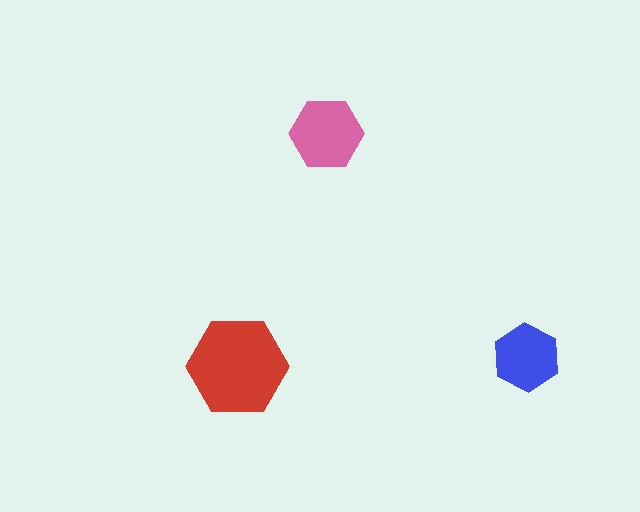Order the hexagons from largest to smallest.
the red one, the pink one, the blue one.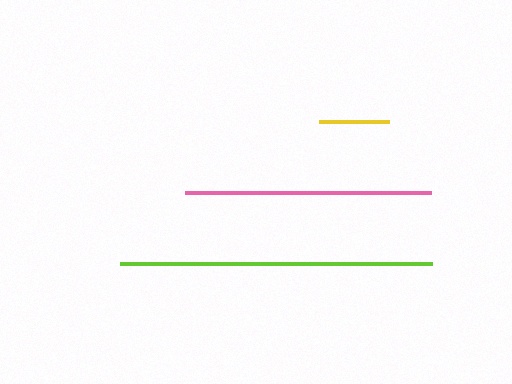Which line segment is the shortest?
The yellow line is the shortest at approximately 70 pixels.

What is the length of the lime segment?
The lime segment is approximately 312 pixels long.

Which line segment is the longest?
The lime line is the longest at approximately 312 pixels.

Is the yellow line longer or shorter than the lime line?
The lime line is longer than the yellow line.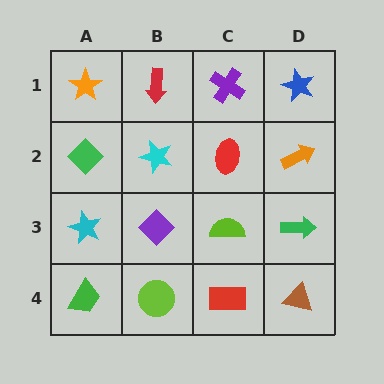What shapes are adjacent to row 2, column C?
A purple cross (row 1, column C), a lime semicircle (row 3, column C), a cyan star (row 2, column B), an orange arrow (row 2, column D).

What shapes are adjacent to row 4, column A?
A cyan star (row 3, column A), a lime circle (row 4, column B).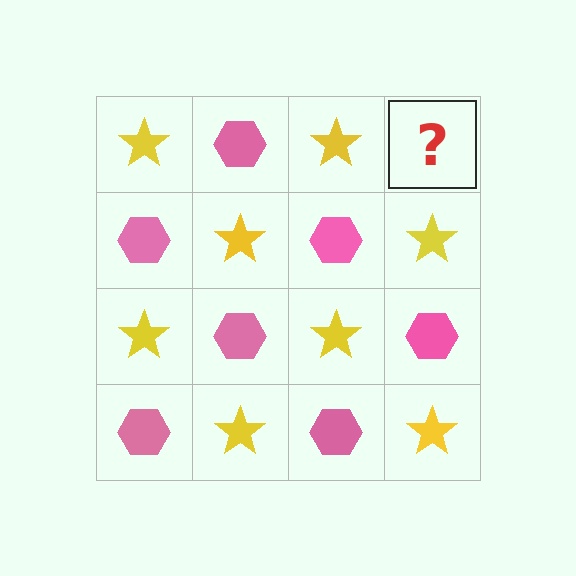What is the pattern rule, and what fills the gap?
The rule is that it alternates yellow star and pink hexagon in a checkerboard pattern. The gap should be filled with a pink hexagon.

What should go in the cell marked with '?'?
The missing cell should contain a pink hexagon.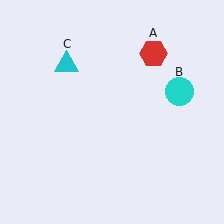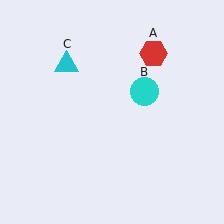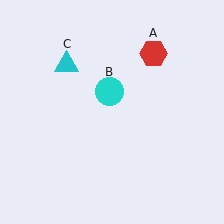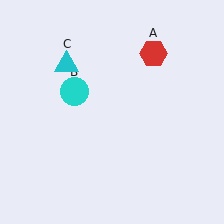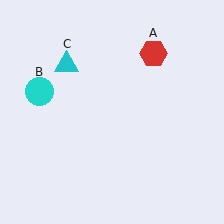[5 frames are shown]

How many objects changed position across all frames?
1 object changed position: cyan circle (object B).